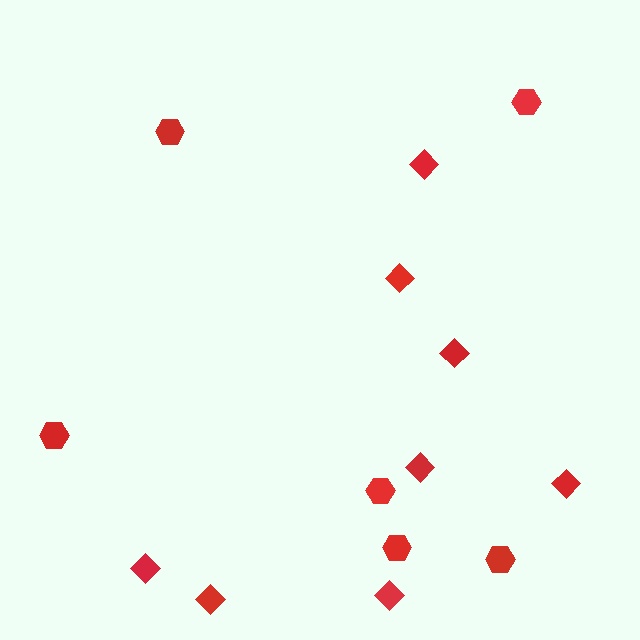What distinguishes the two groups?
There are 2 groups: one group of diamonds (8) and one group of hexagons (6).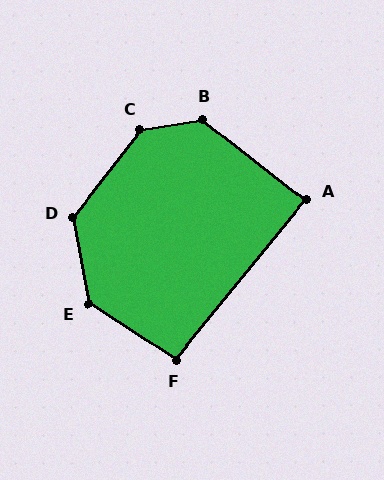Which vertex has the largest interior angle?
C, at approximately 138 degrees.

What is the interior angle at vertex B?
Approximately 132 degrees (obtuse).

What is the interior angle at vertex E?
Approximately 133 degrees (obtuse).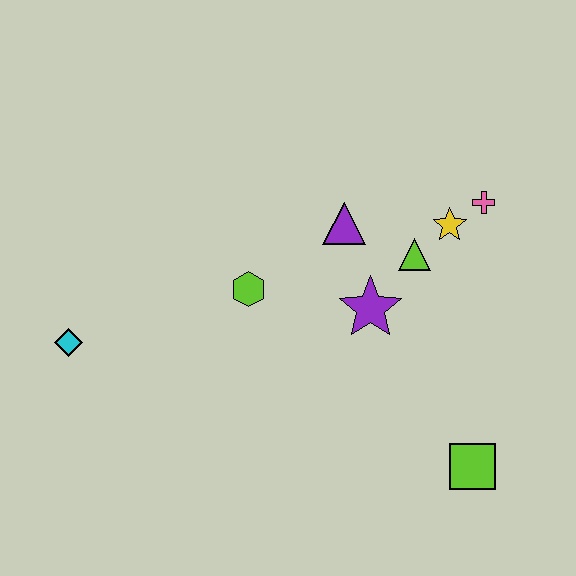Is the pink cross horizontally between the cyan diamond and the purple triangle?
No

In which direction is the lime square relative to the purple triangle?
The lime square is below the purple triangle.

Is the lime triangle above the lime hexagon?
Yes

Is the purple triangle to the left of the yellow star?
Yes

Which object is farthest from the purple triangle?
The cyan diamond is farthest from the purple triangle.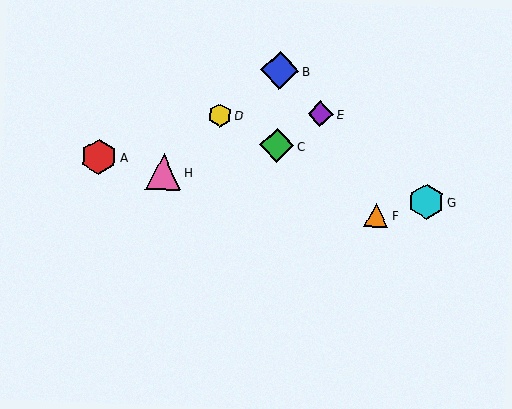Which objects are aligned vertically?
Objects B, C are aligned vertically.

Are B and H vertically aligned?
No, B is at x≈280 and H is at x≈163.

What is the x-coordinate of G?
Object G is at x≈426.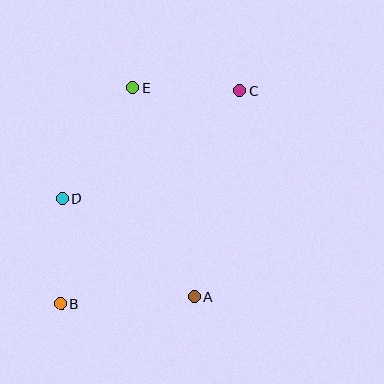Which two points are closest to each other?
Points B and D are closest to each other.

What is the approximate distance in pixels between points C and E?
The distance between C and E is approximately 107 pixels.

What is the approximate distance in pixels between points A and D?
The distance between A and D is approximately 165 pixels.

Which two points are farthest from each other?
Points B and C are farthest from each other.